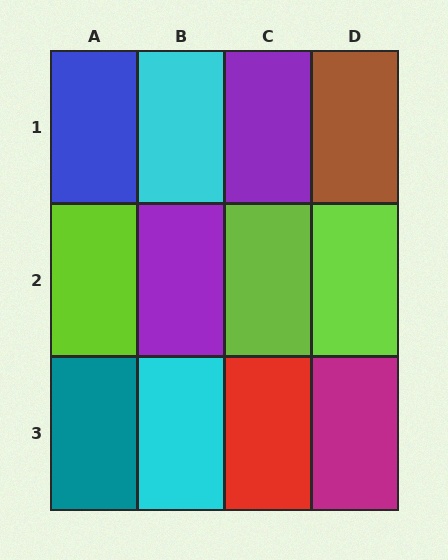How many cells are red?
1 cell is red.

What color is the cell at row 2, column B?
Purple.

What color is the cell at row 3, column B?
Cyan.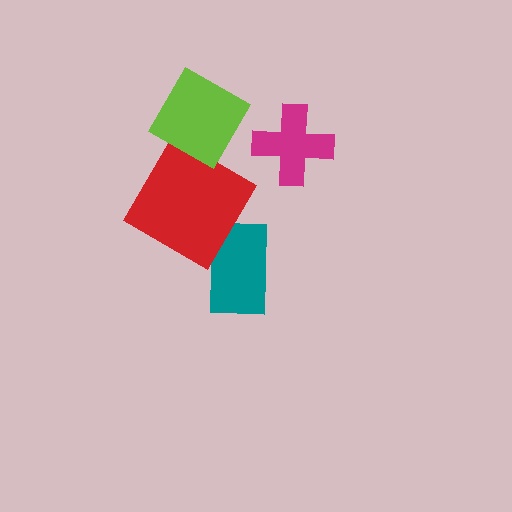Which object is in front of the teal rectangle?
The red diamond is in front of the teal rectangle.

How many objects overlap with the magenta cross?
0 objects overlap with the magenta cross.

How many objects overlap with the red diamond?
1 object overlaps with the red diamond.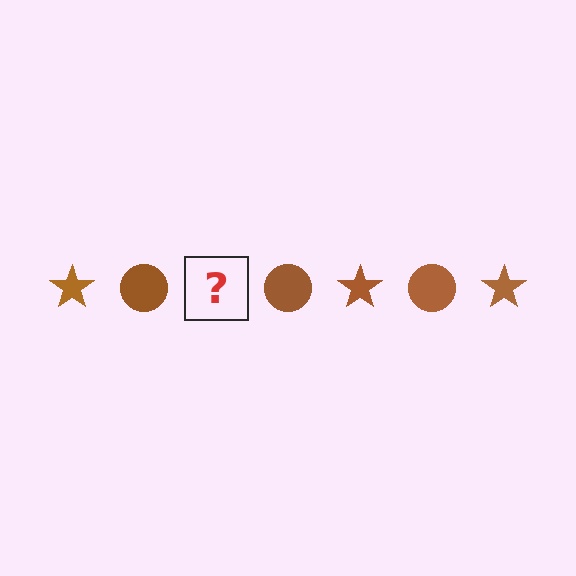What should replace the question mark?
The question mark should be replaced with a brown star.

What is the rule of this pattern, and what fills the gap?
The rule is that the pattern cycles through star, circle shapes in brown. The gap should be filled with a brown star.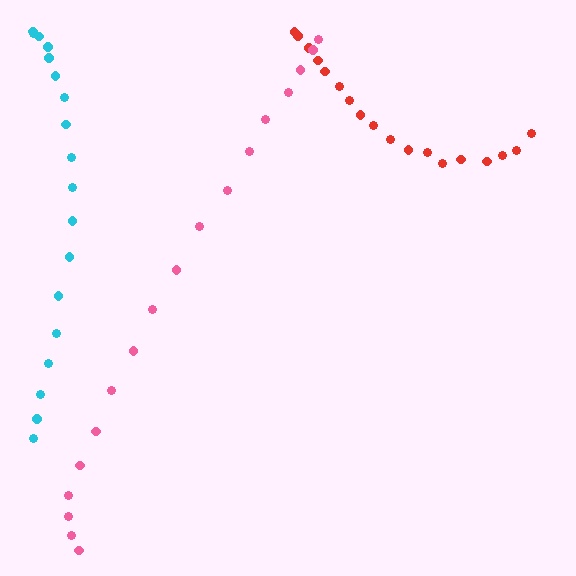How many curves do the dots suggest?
There are 3 distinct paths.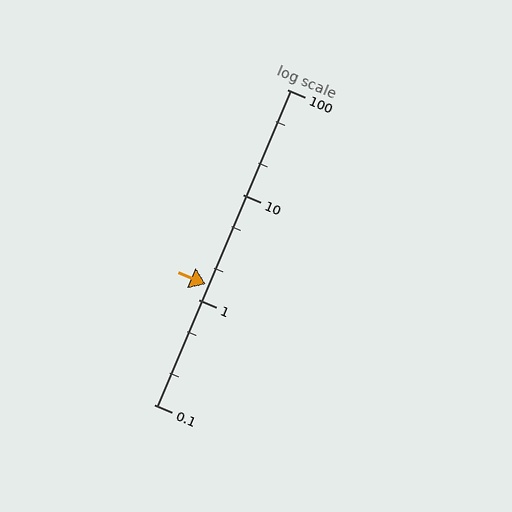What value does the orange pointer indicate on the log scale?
The pointer indicates approximately 1.4.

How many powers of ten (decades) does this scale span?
The scale spans 3 decades, from 0.1 to 100.